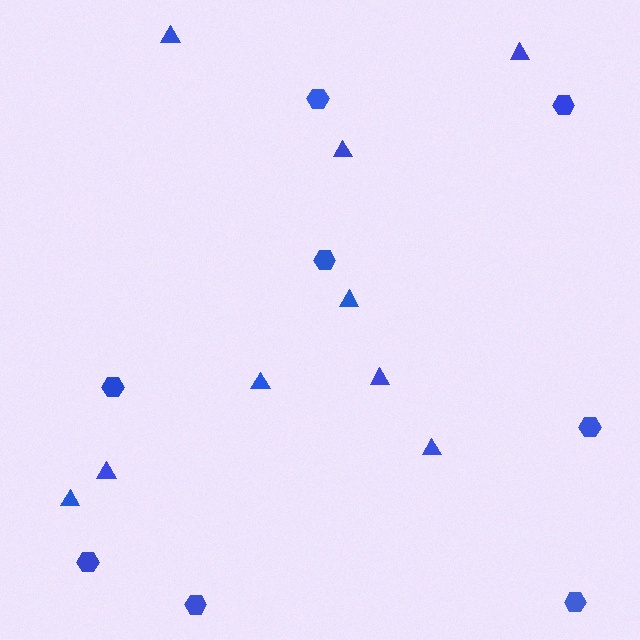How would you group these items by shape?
There are 2 groups: one group of hexagons (8) and one group of triangles (9).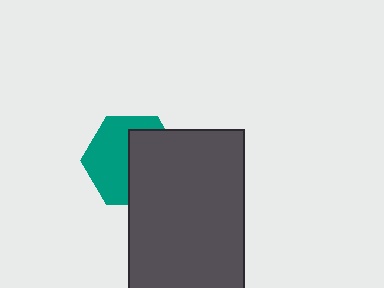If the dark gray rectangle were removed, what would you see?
You would see the complete teal hexagon.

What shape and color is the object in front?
The object in front is a dark gray rectangle.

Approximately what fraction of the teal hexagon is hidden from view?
Roughly 49% of the teal hexagon is hidden behind the dark gray rectangle.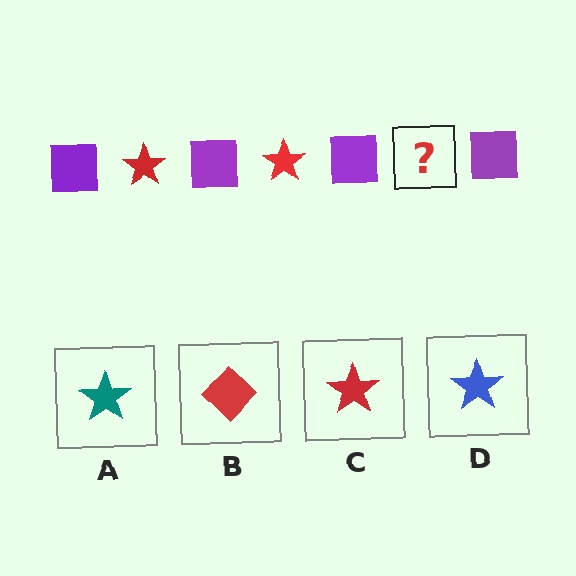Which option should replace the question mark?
Option C.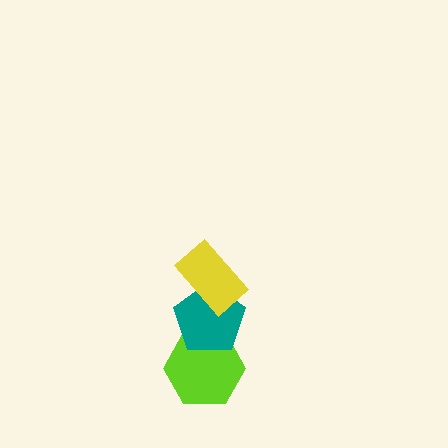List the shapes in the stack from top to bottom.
From top to bottom: the yellow rectangle, the teal pentagon, the lime hexagon.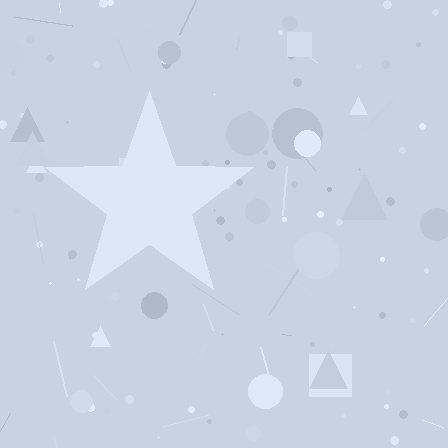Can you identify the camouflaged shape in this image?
The camouflaged shape is a star.